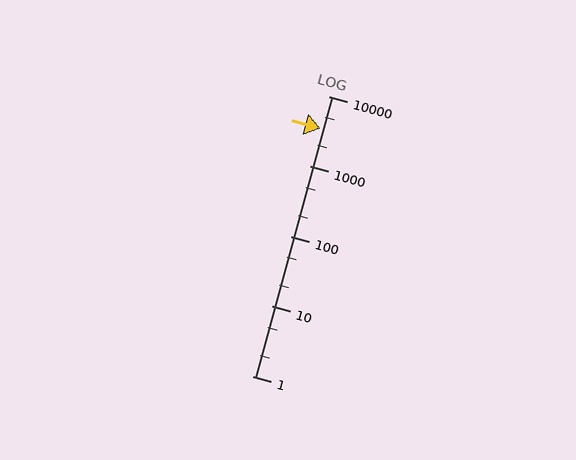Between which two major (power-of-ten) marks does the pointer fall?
The pointer is between 1000 and 10000.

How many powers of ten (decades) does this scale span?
The scale spans 4 decades, from 1 to 10000.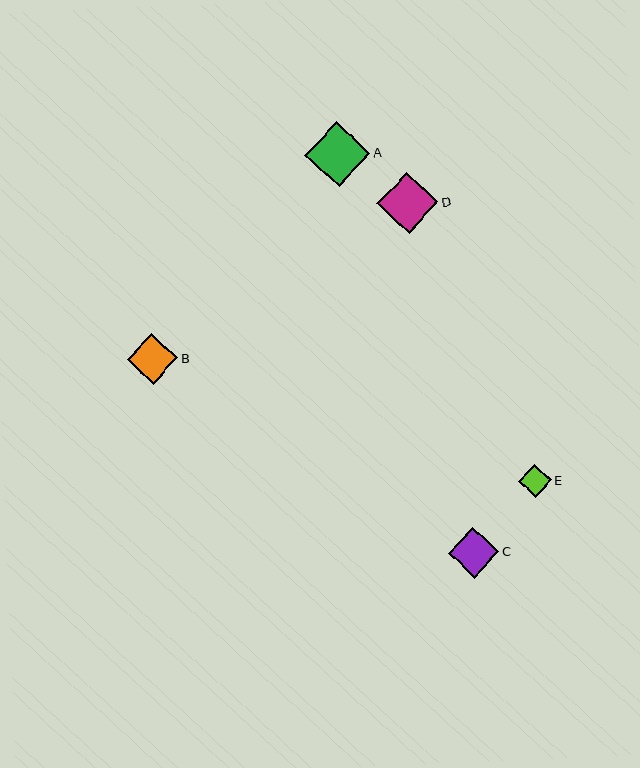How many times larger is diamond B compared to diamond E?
Diamond B is approximately 1.5 times the size of diamond E.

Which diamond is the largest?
Diamond A is the largest with a size of approximately 65 pixels.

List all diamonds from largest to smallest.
From largest to smallest: A, D, B, C, E.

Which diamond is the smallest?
Diamond E is the smallest with a size of approximately 33 pixels.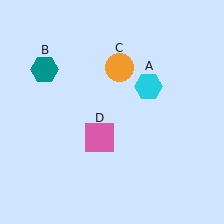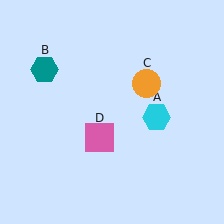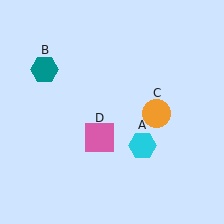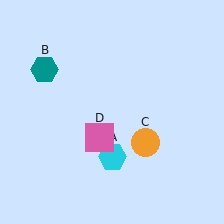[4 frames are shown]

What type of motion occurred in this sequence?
The cyan hexagon (object A), orange circle (object C) rotated clockwise around the center of the scene.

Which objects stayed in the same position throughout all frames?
Teal hexagon (object B) and pink square (object D) remained stationary.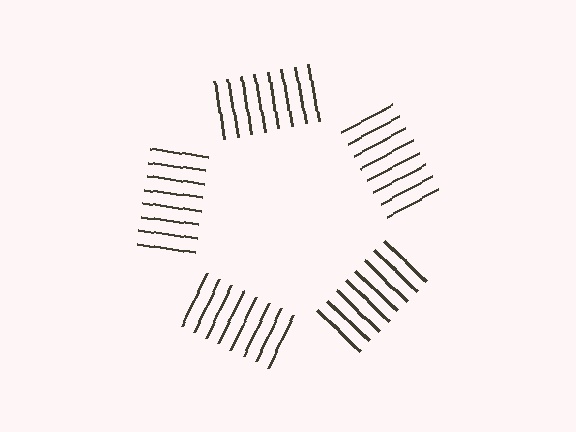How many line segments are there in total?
40 — 8 along each of the 5 edges.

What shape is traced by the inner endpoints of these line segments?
An illusory pentagon — the line segments terminate on its edges but no continuous stroke is drawn.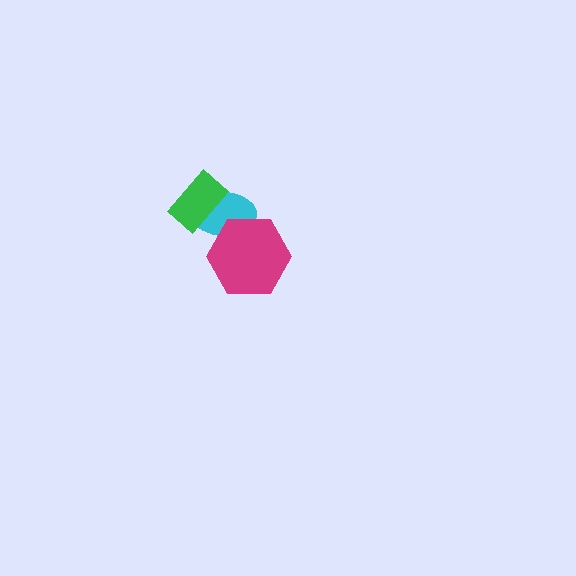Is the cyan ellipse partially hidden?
Yes, it is partially covered by another shape.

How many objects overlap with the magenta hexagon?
1 object overlaps with the magenta hexagon.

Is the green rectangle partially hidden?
No, no other shape covers it.